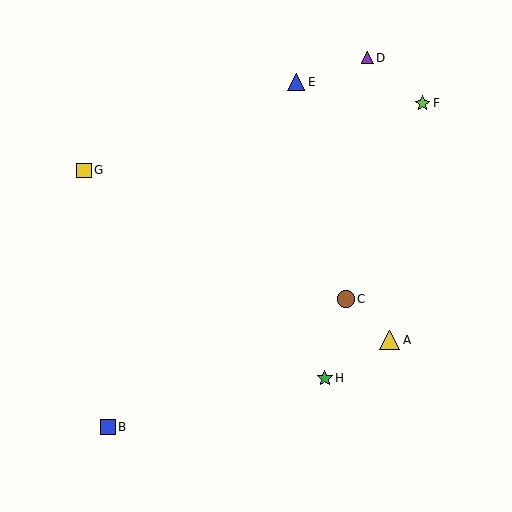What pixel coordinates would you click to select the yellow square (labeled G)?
Click at (84, 170) to select the yellow square G.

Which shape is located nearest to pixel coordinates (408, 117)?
The lime star (labeled F) at (423, 103) is nearest to that location.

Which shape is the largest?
The yellow triangle (labeled A) is the largest.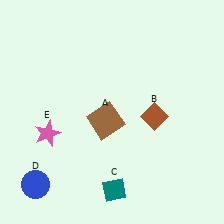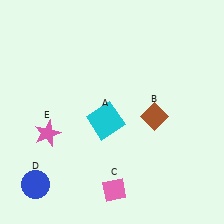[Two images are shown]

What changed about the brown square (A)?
In Image 1, A is brown. In Image 2, it changed to cyan.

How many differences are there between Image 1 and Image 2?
There are 2 differences between the two images.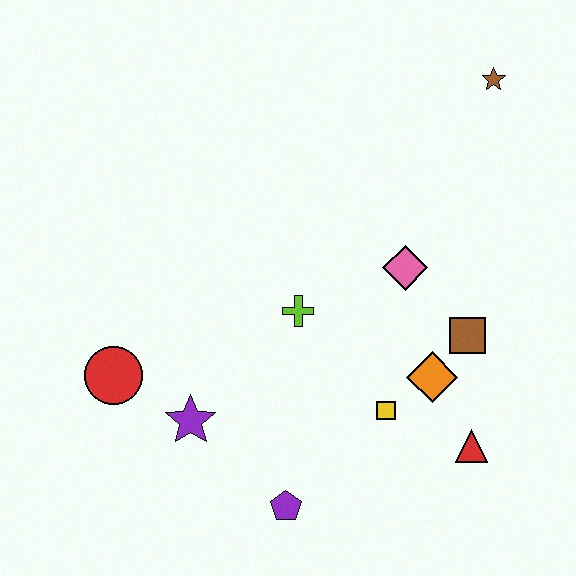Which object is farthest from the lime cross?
The brown star is farthest from the lime cross.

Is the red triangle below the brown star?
Yes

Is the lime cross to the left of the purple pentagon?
No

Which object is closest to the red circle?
The purple star is closest to the red circle.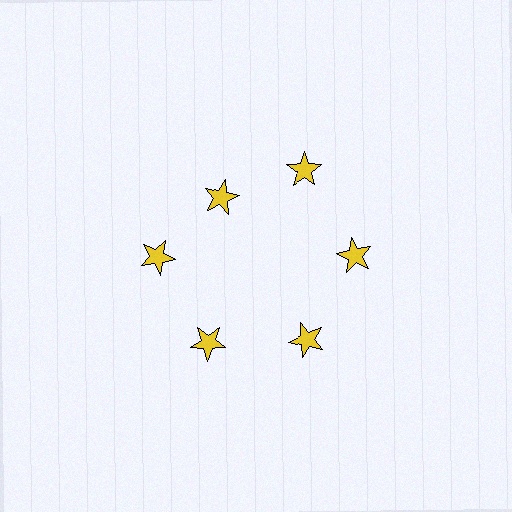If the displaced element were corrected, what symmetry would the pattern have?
It would have 6-fold rotational symmetry — the pattern would map onto itself every 60 degrees.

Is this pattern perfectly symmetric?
No. The 6 yellow stars are arranged in a ring, but one element near the 11 o'clock position is pulled inward toward the center, breaking the 6-fold rotational symmetry.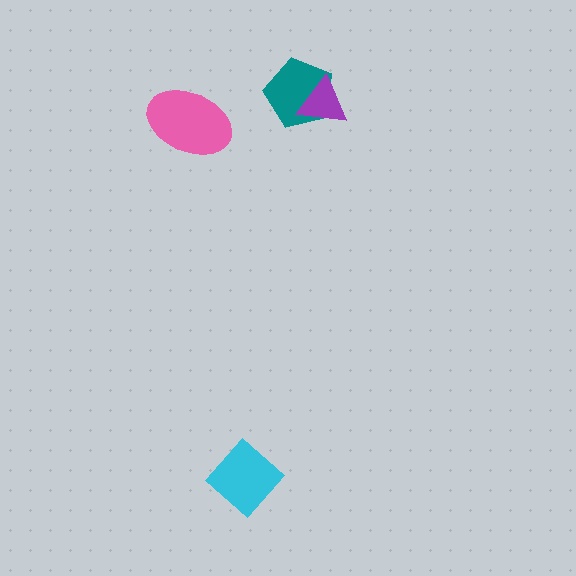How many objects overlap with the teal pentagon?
1 object overlaps with the teal pentagon.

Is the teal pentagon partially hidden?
Yes, it is partially covered by another shape.